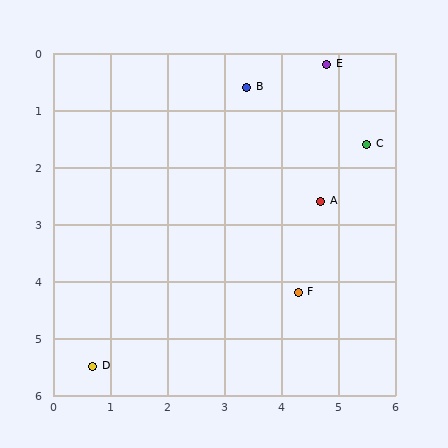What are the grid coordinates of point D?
Point D is at approximately (0.7, 5.5).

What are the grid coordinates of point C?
Point C is at approximately (5.5, 1.6).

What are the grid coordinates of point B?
Point B is at approximately (3.4, 0.6).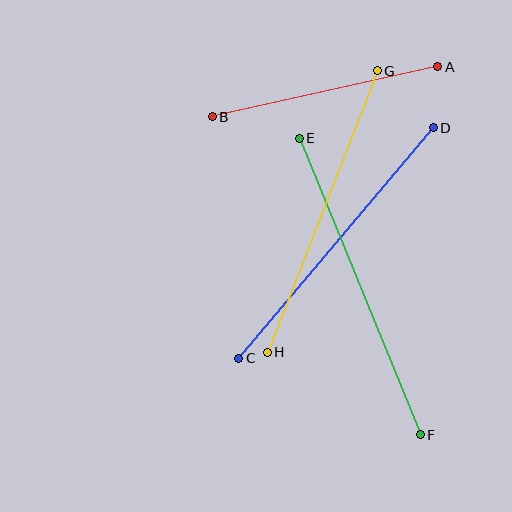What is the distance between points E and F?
The distance is approximately 320 pixels.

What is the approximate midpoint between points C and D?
The midpoint is at approximately (336, 243) pixels.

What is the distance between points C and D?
The distance is approximately 302 pixels.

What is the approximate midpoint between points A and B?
The midpoint is at approximately (325, 92) pixels.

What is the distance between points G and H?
The distance is approximately 302 pixels.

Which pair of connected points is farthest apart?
Points E and F are farthest apart.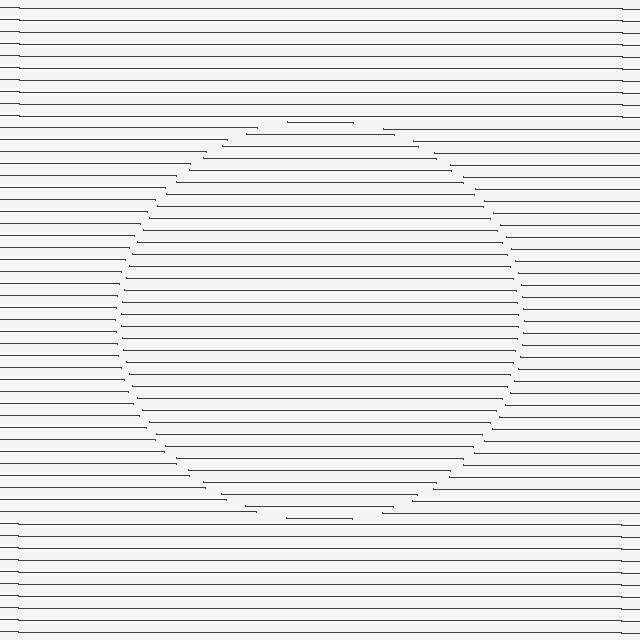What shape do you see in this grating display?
An illusory circle. The interior of the shape contains the same grating, shifted by half a period — the contour is defined by the phase discontinuity where line-ends from the inner and outer gratings abut.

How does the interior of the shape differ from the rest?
The interior of the shape contains the same grating, shifted by half a period — the contour is defined by the phase discontinuity where line-ends from the inner and outer gratings abut.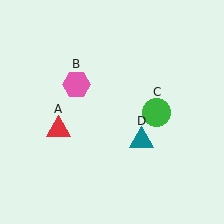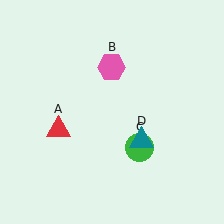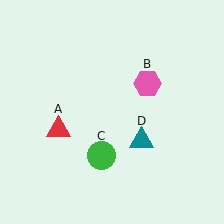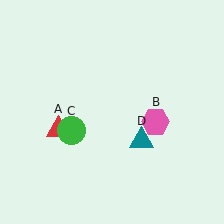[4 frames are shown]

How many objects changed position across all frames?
2 objects changed position: pink hexagon (object B), green circle (object C).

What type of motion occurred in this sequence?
The pink hexagon (object B), green circle (object C) rotated clockwise around the center of the scene.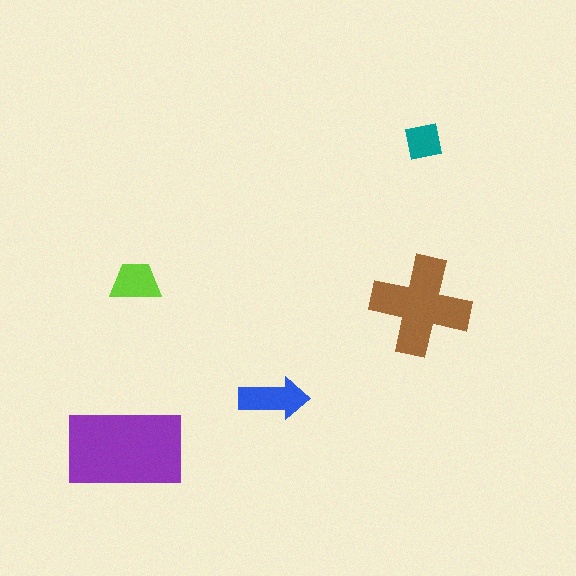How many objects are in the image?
There are 5 objects in the image.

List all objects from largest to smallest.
The purple rectangle, the brown cross, the blue arrow, the lime trapezoid, the teal square.